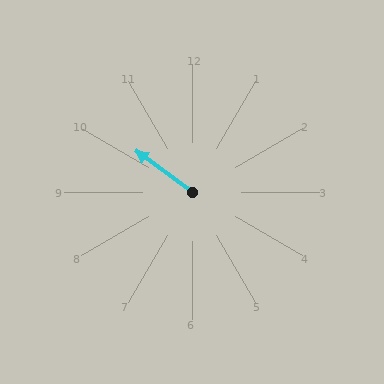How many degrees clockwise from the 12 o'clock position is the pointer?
Approximately 306 degrees.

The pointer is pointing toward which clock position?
Roughly 10 o'clock.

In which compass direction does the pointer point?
Northwest.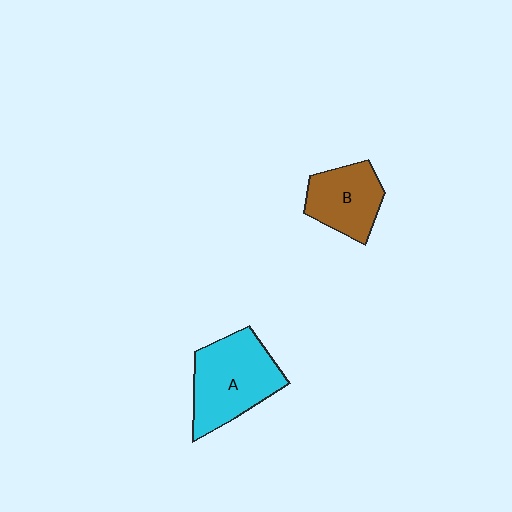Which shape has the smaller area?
Shape B (brown).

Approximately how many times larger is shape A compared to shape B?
Approximately 1.4 times.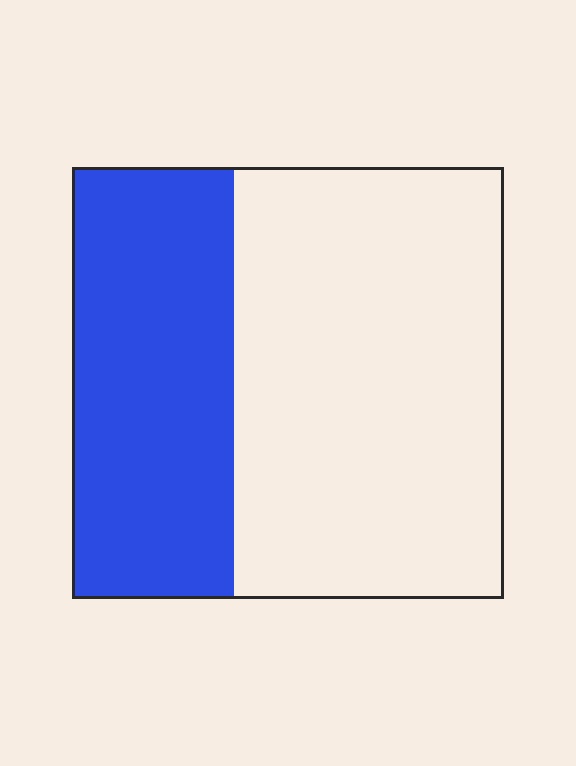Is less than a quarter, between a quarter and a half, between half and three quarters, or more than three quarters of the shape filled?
Between a quarter and a half.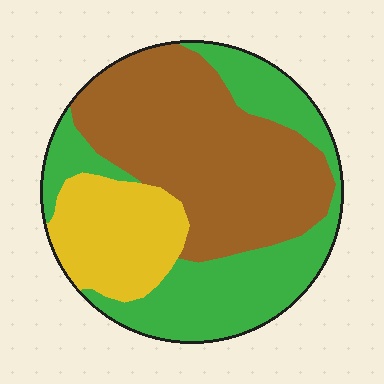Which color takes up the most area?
Brown, at roughly 45%.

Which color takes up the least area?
Yellow, at roughly 20%.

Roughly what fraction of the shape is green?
Green takes up about three eighths (3/8) of the shape.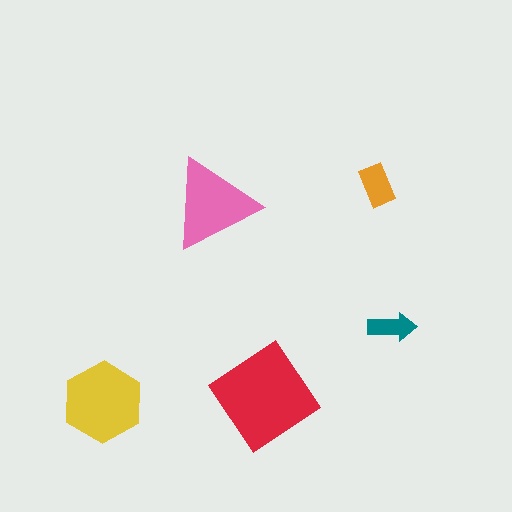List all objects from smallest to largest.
The teal arrow, the orange rectangle, the pink triangle, the yellow hexagon, the red diamond.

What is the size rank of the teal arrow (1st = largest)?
5th.